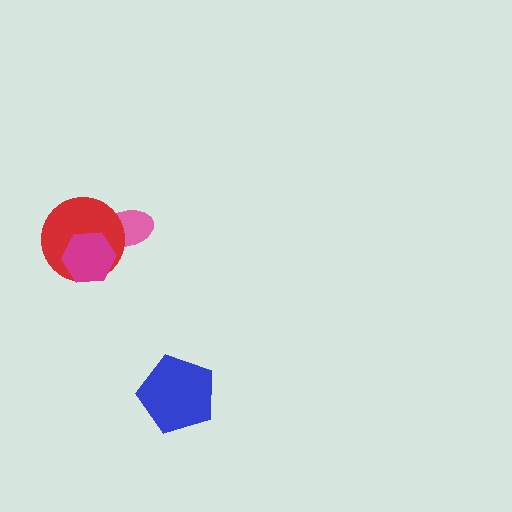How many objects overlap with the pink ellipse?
2 objects overlap with the pink ellipse.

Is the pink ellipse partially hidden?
Yes, it is partially covered by another shape.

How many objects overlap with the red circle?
2 objects overlap with the red circle.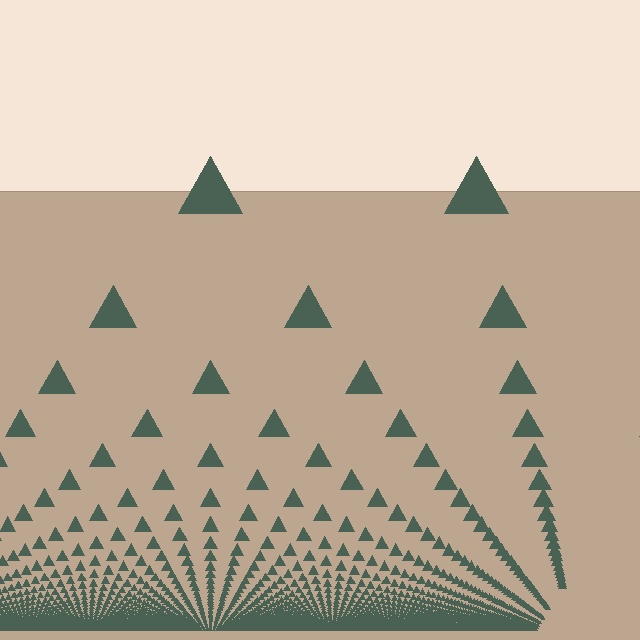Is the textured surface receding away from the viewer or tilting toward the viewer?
The surface appears to tilt toward the viewer. Texture elements get larger and sparser toward the top.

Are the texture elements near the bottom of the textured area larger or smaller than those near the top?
Smaller. The gradient is inverted — elements near the bottom are smaller and denser.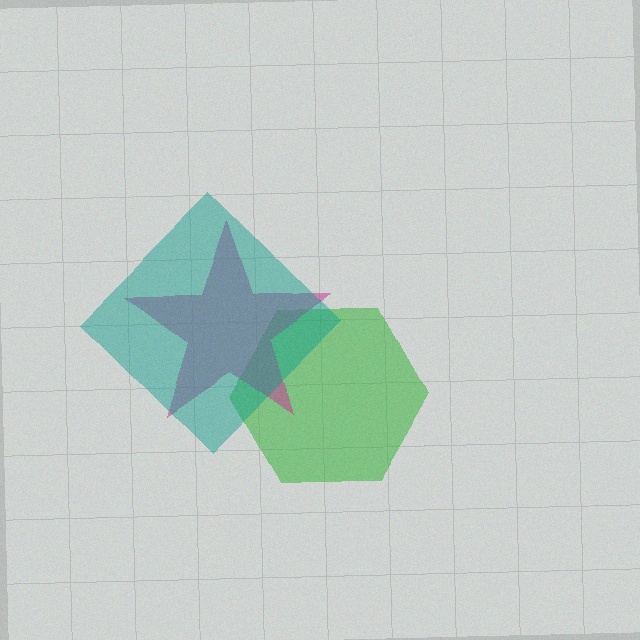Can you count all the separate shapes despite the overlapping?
Yes, there are 3 separate shapes.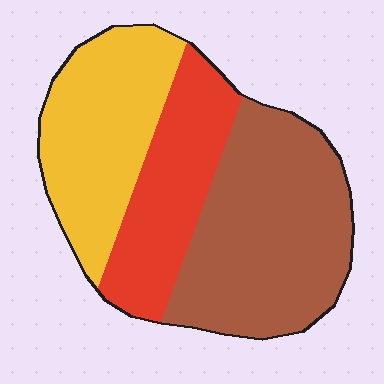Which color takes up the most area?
Brown, at roughly 45%.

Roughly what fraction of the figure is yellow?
Yellow covers around 30% of the figure.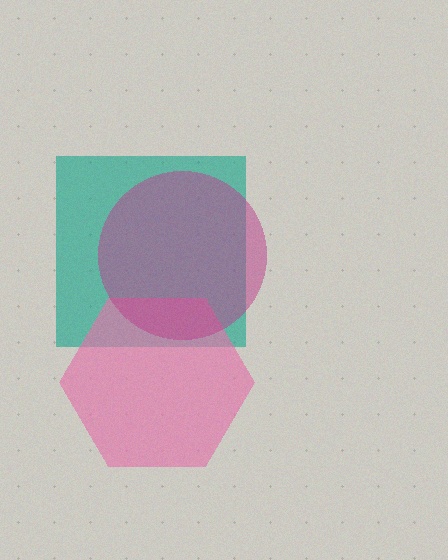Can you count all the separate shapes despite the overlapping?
Yes, there are 3 separate shapes.